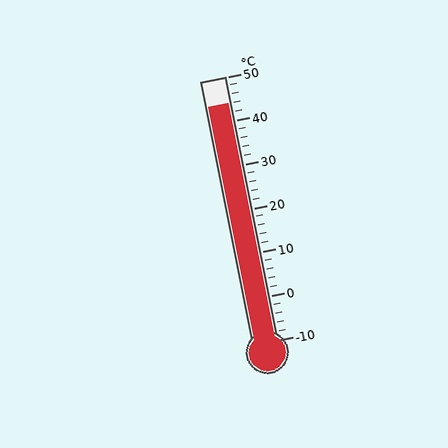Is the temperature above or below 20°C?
The temperature is above 20°C.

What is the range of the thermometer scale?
The thermometer scale ranges from -10°C to 50°C.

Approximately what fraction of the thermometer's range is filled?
The thermometer is filled to approximately 90% of its range.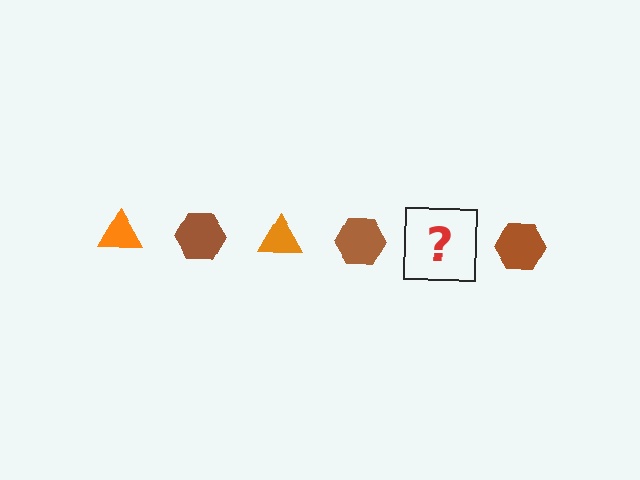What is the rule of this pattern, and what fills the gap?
The rule is that the pattern alternates between orange triangle and brown hexagon. The gap should be filled with an orange triangle.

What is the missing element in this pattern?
The missing element is an orange triangle.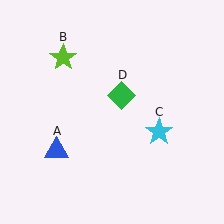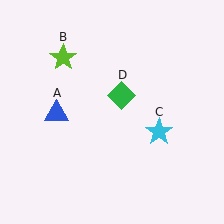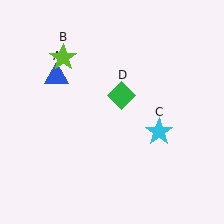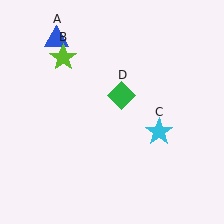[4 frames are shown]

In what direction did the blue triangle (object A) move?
The blue triangle (object A) moved up.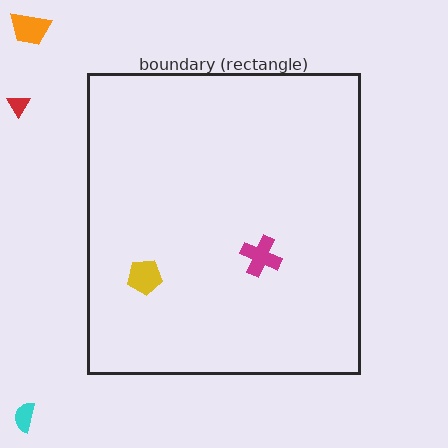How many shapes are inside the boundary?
2 inside, 3 outside.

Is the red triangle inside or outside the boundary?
Outside.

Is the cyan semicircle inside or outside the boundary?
Outside.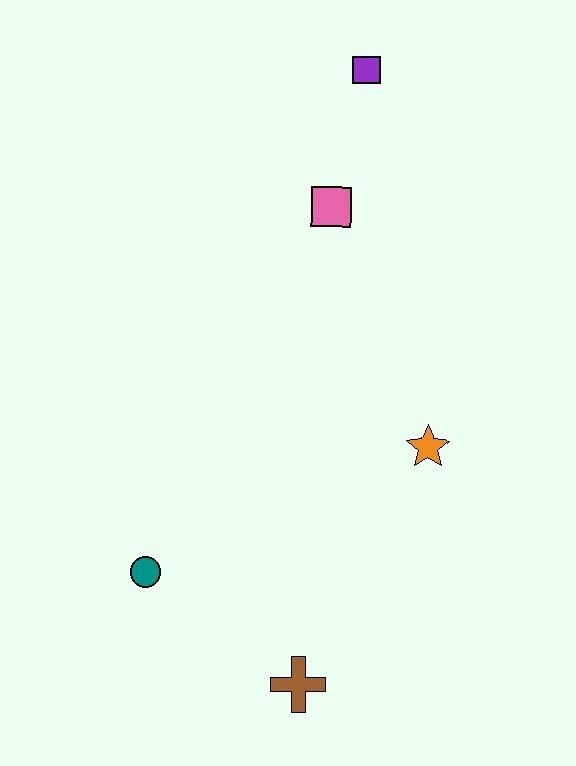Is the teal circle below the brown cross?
No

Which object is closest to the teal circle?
The brown cross is closest to the teal circle.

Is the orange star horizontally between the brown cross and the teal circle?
No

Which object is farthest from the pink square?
The brown cross is farthest from the pink square.